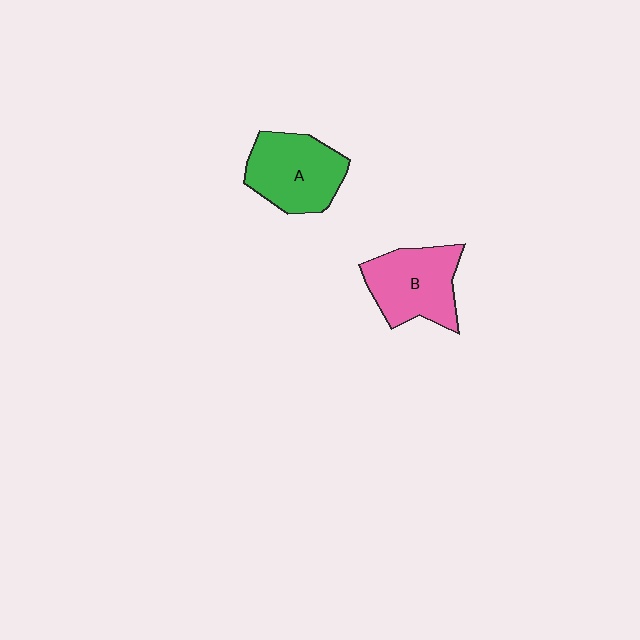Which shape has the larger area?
Shape A (green).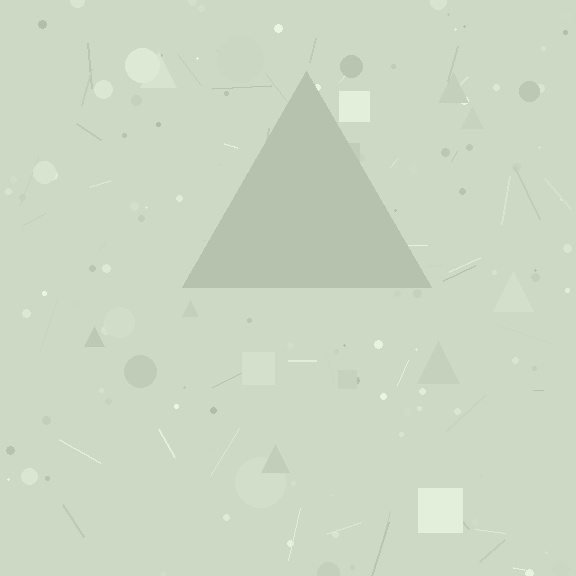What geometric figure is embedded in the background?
A triangle is embedded in the background.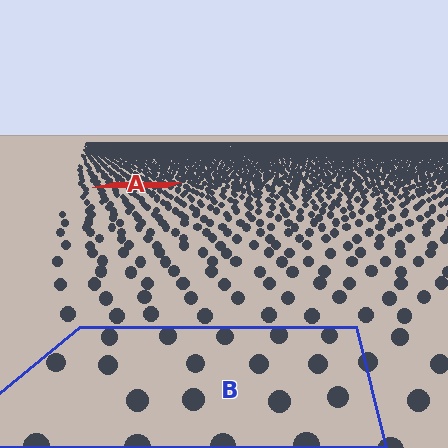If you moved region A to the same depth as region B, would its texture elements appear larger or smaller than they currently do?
They would appear larger. At a closer depth, the same texture elements are projected at a bigger on-screen size.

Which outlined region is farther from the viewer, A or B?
Region A is farther from the viewer — the texture elements inside it appear smaller and more densely packed.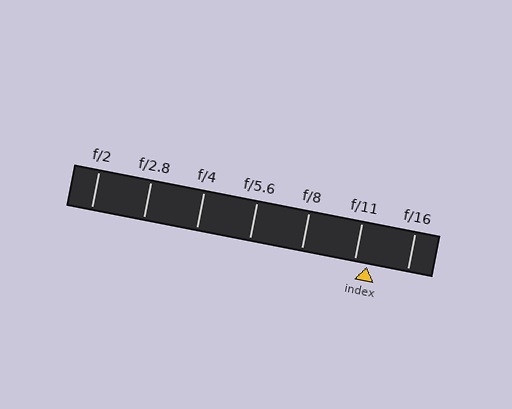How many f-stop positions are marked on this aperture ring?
There are 7 f-stop positions marked.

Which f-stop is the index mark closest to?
The index mark is closest to f/11.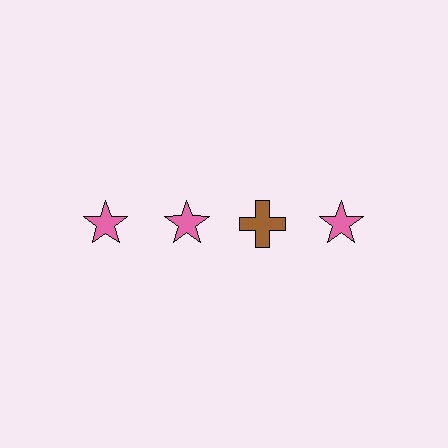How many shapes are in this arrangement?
There are 4 shapes arranged in a grid pattern.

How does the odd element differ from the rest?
It differs in both color (brown instead of pink) and shape (cross instead of star).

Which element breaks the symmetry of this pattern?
The brown cross in the top row, center column breaks the symmetry. All other shapes are pink stars.